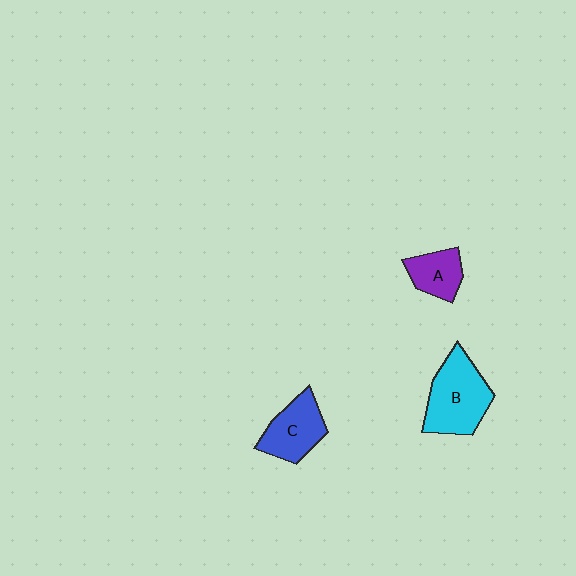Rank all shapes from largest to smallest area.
From largest to smallest: B (cyan), C (blue), A (purple).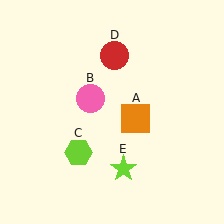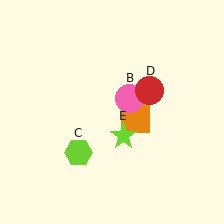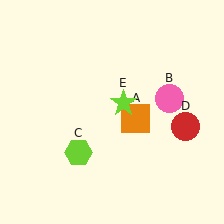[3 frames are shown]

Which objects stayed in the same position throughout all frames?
Orange square (object A) and lime hexagon (object C) remained stationary.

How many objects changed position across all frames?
3 objects changed position: pink circle (object B), red circle (object D), lime star (object E).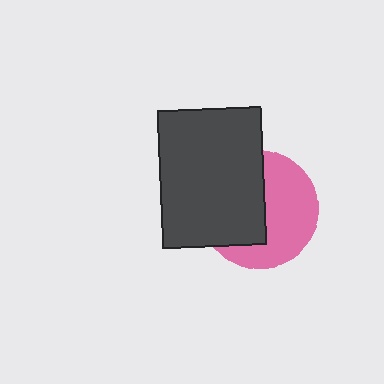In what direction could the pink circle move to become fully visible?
The pink circle could move right. That would shift it out from behind the dark gray rectangle entirely.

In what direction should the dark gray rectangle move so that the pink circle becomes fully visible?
The dark gray rectangle should move left. That is the shortest direction to clear the overlap and leave the pink circle fully visible.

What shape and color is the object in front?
The object in front is a dark gray rectangle.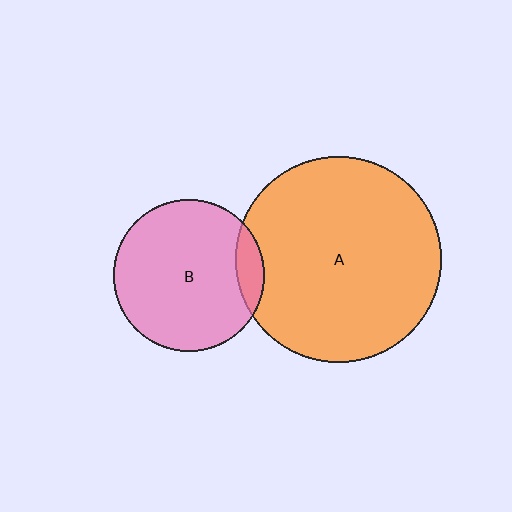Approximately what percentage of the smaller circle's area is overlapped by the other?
Approximately 10%.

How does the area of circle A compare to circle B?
Approximately 1.9 times.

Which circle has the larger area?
Circle A (orange).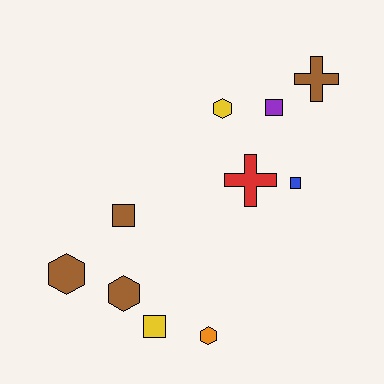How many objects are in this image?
There are 10 objects.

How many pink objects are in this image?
There are no pink objects.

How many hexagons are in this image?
There are 4 hexagons.